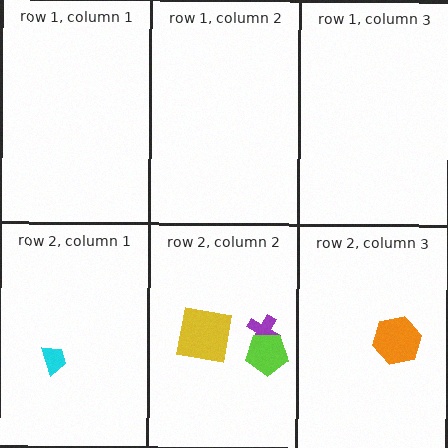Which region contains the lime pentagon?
The row 2, column 2 region.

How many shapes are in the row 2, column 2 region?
3.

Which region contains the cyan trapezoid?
The row 2, column 1 region.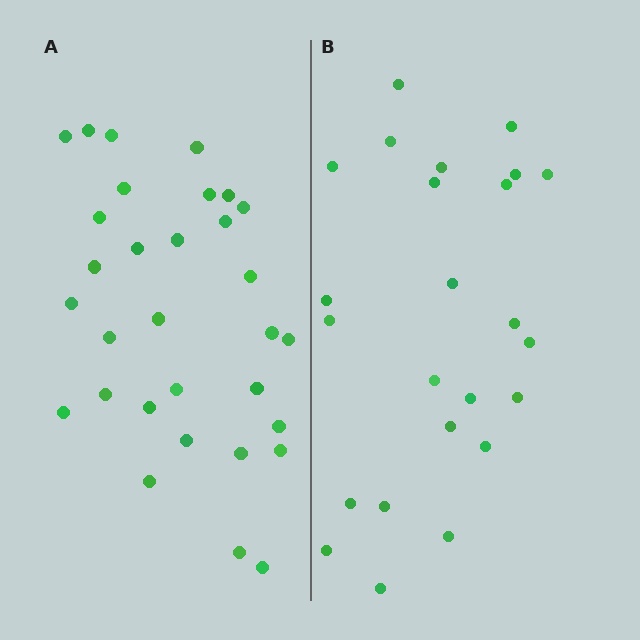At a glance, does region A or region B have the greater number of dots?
Region A (the left region) has more dots.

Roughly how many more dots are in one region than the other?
Region A has roughly 8 or so more dots than region B.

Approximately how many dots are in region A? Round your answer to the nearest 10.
About 30 dots. (The exact count is 31, which rounds to 30.)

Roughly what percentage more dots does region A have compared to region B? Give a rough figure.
About 30% more.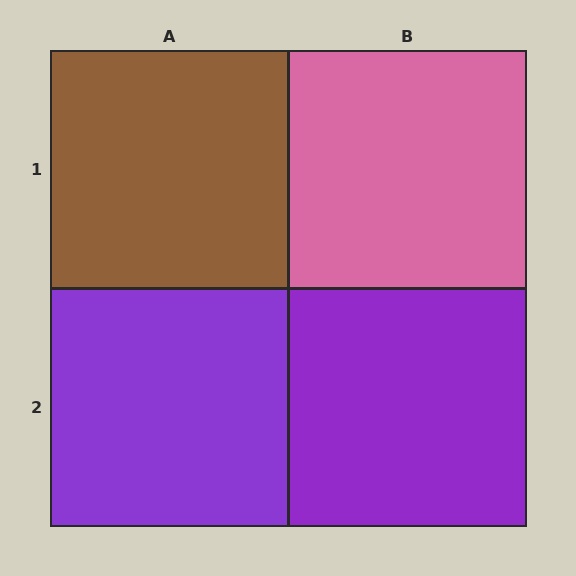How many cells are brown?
1 cell is brown.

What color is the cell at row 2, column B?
Purple.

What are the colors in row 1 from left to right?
Brown, pink.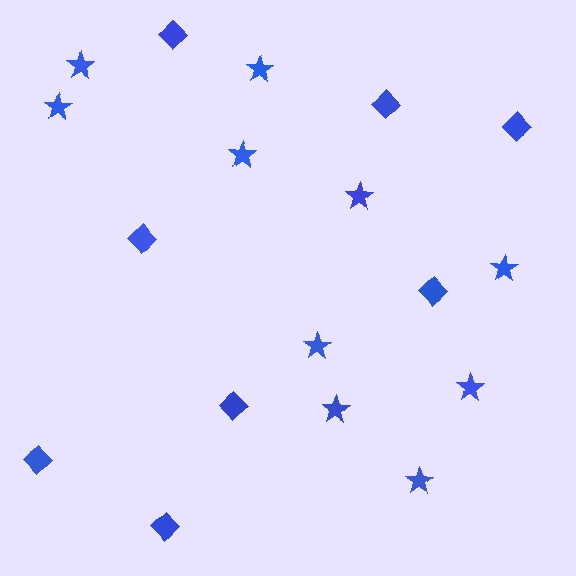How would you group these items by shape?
There are 2 groups: one group of diamonds (8) and one group of stars (10).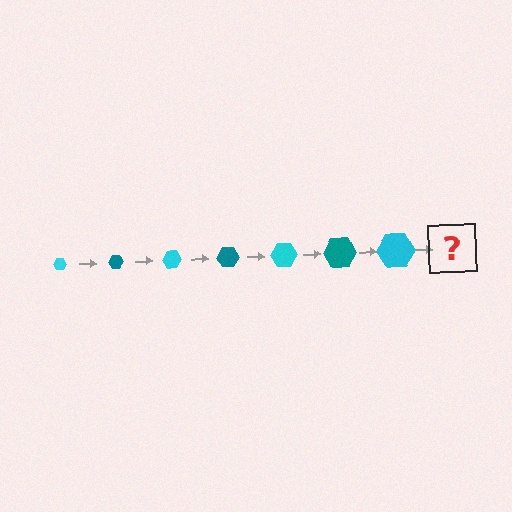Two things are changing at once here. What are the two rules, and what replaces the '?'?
The two rules are that the hexagon grows larger each step and the color cycles through cyan and teal. The '?' should be a teal hexagon, larger than the previous one.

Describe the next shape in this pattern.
It should be a teal hexagon, larger than the previous one.